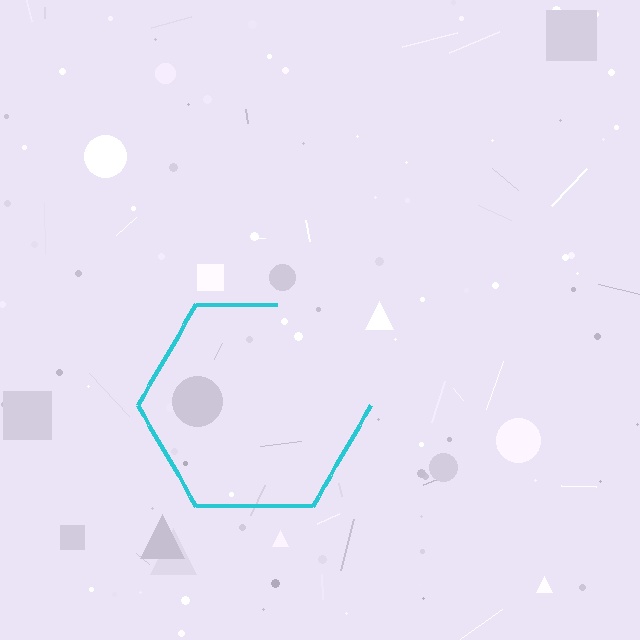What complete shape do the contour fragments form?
The contour fragments form a hexagon.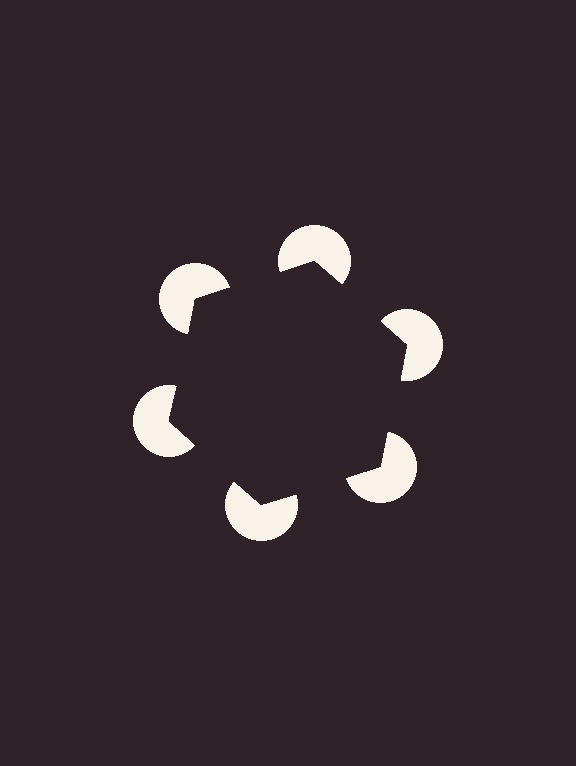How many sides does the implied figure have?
6 sides.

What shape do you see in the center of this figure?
An illusory hexagon — its edges are inferred from the aligned wedge cuts in the pac-man discs, not physically drawn.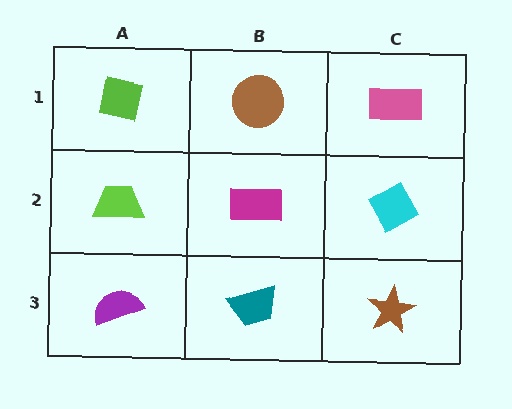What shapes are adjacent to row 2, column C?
A pink rectangle (row 1, column C), a brown star (row 3, column C), a magenta rectangle (row 2, column B).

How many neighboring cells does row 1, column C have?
2.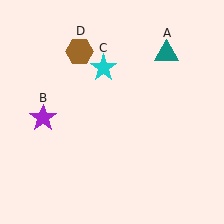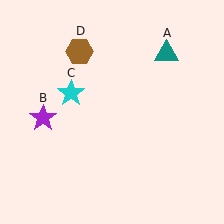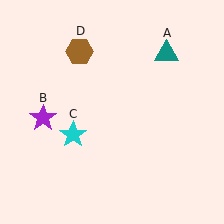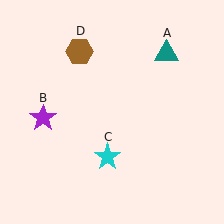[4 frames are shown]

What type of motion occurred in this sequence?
The cyan star (object C) rotated counterclockwise around the center of the scene.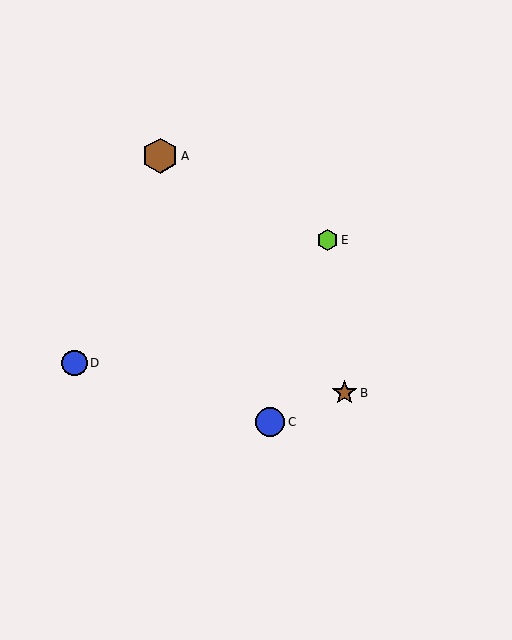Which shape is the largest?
The brown hexagon (labeled A) is the largest.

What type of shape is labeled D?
Shape D is a blue circle.